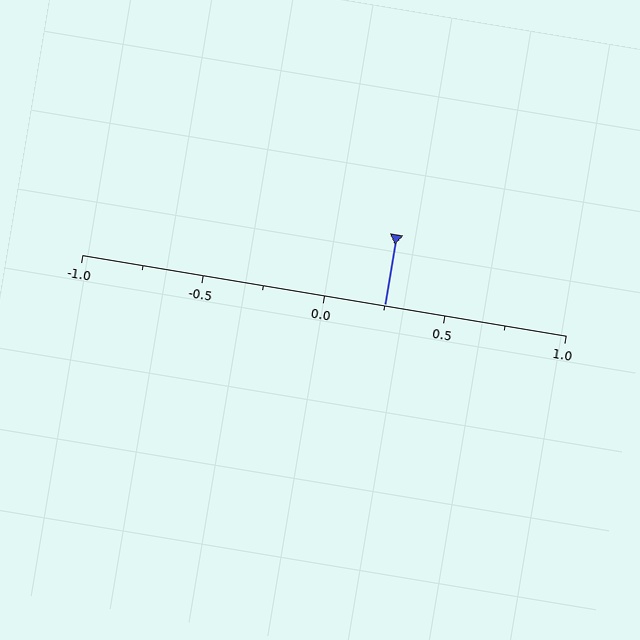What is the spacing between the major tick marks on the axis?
The major ticks are spaced 0.5 apart.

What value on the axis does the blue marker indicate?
The marker indicates approximately 0.25.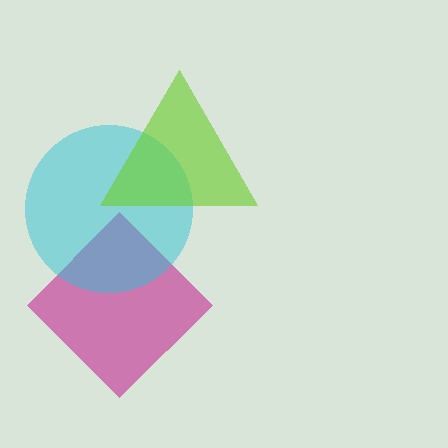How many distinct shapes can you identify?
There are 3 distinct shapes: a magenta diamond, a cyan circle, a lime triangle.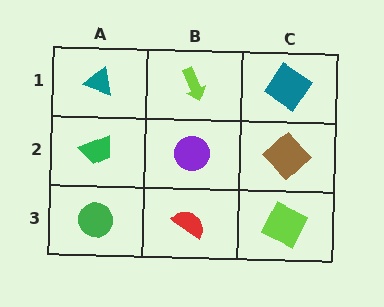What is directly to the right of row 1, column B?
A teal diamond.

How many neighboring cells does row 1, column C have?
2.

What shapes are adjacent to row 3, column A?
A green trapezoid (row 2, column A), a red semicircle (row 3, column B).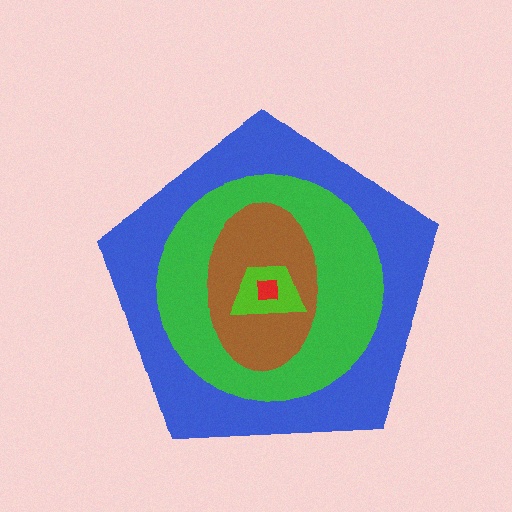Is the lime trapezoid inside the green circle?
Yes.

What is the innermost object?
The red square.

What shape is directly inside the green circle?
The brown ellipse.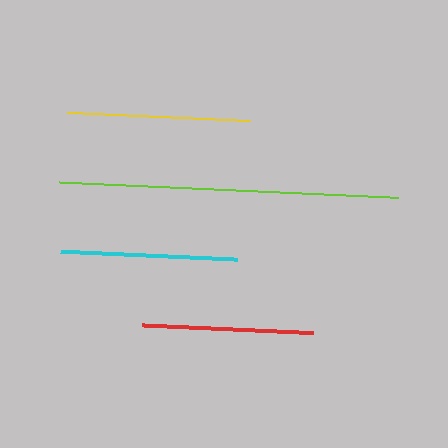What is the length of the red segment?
The red segment is approximately 171 pixels long.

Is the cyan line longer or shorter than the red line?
The cyan line is longer than the red line.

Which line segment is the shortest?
The red line is the shortest at approximately 171 pixels.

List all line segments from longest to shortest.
From longest to shortest: lime, yellow, cyan, red.